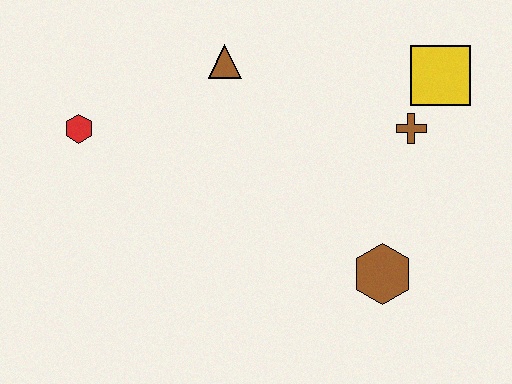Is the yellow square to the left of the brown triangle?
No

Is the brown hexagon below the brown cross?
Yes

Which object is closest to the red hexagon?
The brown triangle is closest to the red hexagon.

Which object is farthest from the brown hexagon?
The red hexagon is farthest from the brown hexagon.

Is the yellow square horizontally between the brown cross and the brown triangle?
No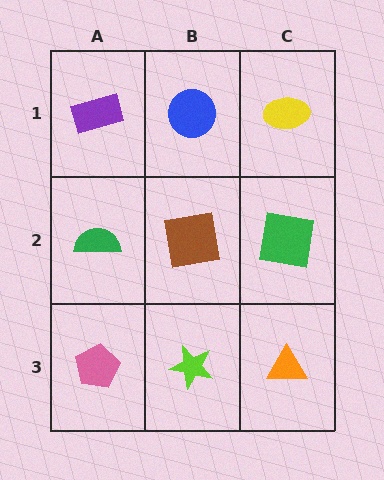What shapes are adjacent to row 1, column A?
A green semicircle (row 2, column A), a blue circle (row 1, column B).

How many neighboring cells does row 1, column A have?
2.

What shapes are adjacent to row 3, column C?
A green square (row 2, column C), a lime star (row 3, column B).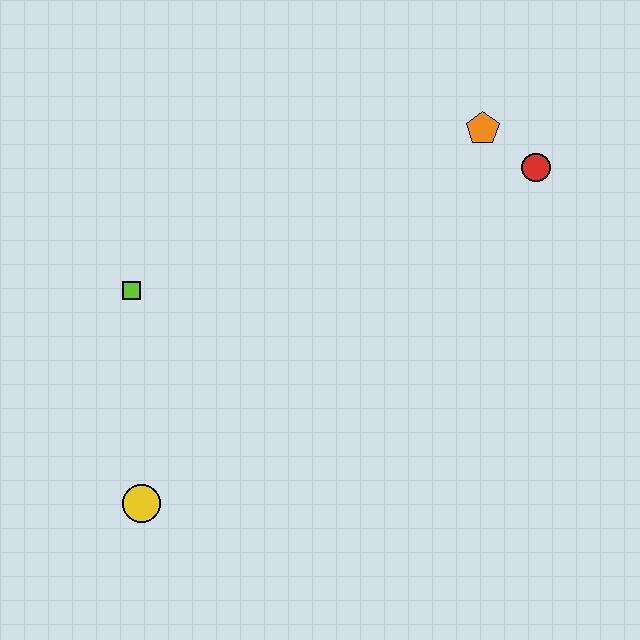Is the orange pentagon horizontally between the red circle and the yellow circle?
Yes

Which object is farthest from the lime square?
The red circle is farthest from the lime square.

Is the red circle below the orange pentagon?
Yes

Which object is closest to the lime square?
The yellow circle is closest to the lime square.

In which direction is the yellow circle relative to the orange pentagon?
The yellow circle is below the orange pentagon.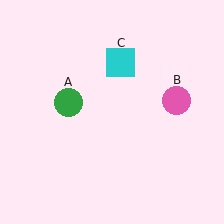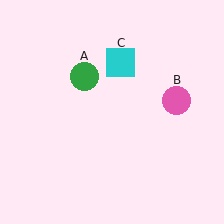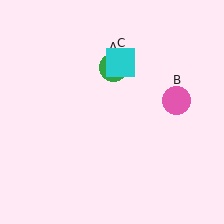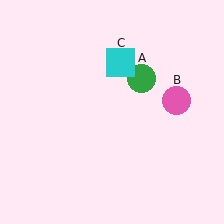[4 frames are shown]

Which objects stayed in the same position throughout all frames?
Pink circle (object B) and cyan square (object C) remained stationary.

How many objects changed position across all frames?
1 object changed position: green circle (object A).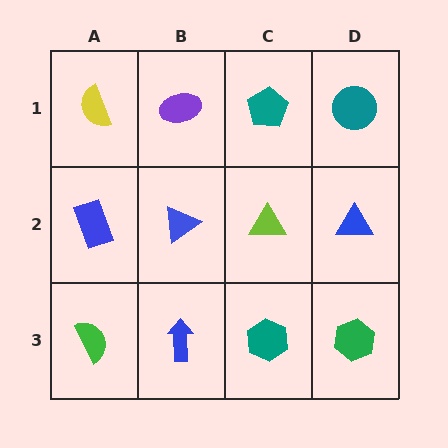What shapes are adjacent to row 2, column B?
A purple ellipse (row 1, column B), a blue arrow (row 3, column B), a blue rectangle (row 2, column A), a lime triangle (row 2, column C).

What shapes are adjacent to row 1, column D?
A blue triangle (row 2, column D), a teal pentagon (row 1, column C).